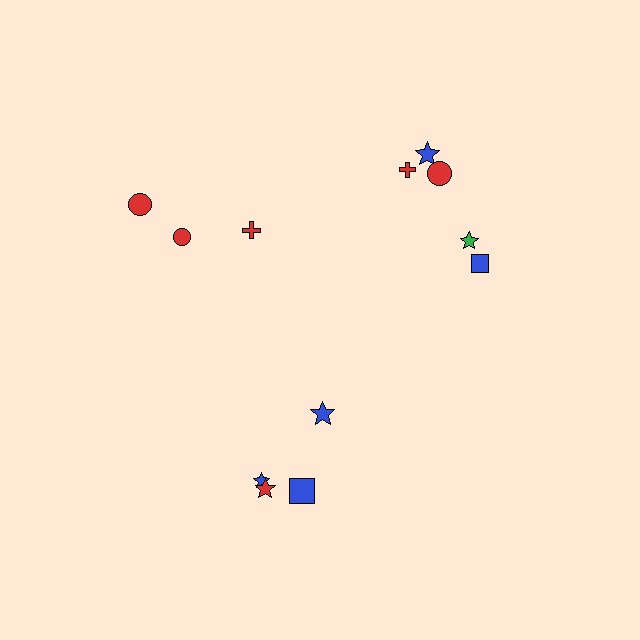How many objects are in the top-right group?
There are 5 objects.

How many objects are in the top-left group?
There are 3 objects.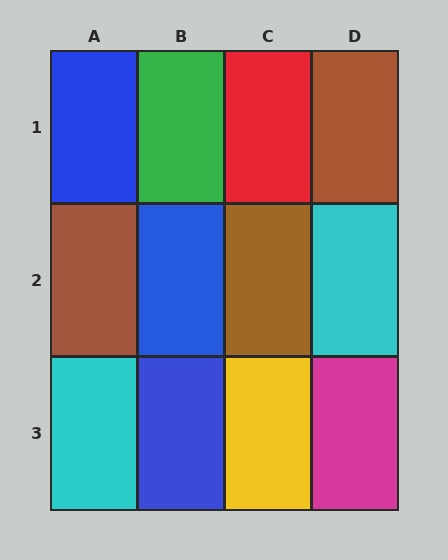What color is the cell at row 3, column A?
Cyan.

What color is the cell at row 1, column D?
Brown.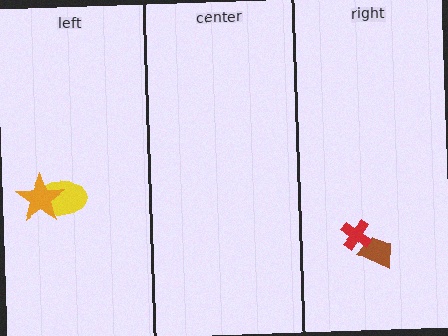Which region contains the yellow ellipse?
The left region.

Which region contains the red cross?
The right region.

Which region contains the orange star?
The left region.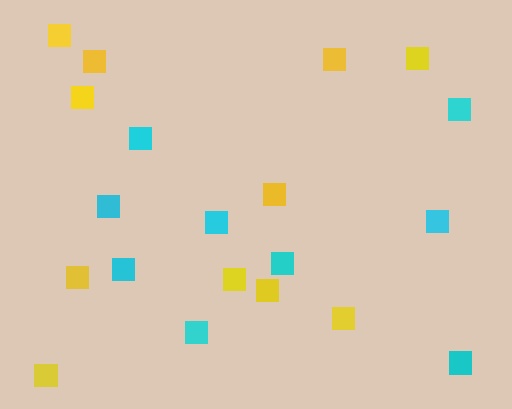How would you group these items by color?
There are 2 groups: one group of cyan squares (9) and one group of yellow squares (11).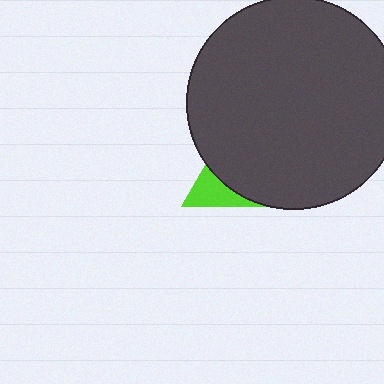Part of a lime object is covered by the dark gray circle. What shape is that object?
It is a triangle.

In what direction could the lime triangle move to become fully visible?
The lime triangle could move toward the lower-left. That would shift it out from behind the dark gray circle entirely.